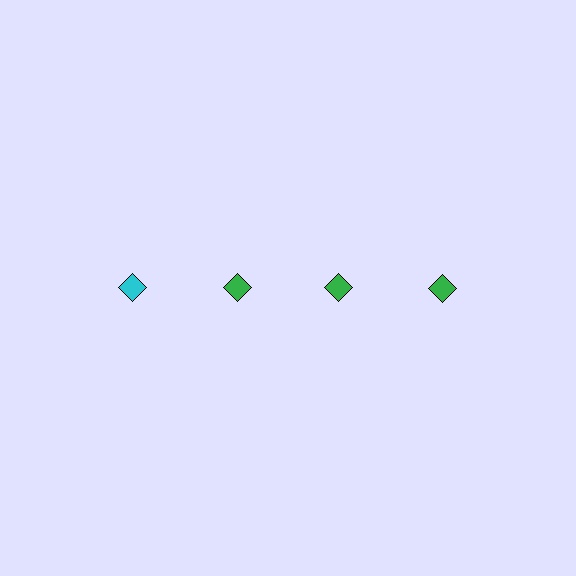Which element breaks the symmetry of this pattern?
The cyan diamond in the top row, leftmost column breaks the symmetry. All other shapes are green diamonds.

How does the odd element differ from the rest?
It has a different color: cyan instead of green.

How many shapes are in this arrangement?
There are 4 shapes arranged in a grid pattern.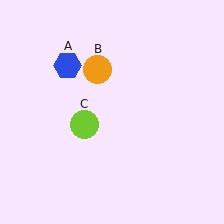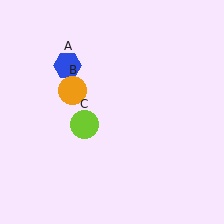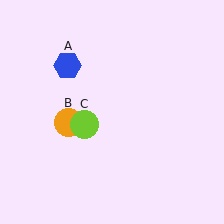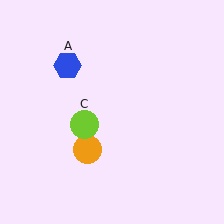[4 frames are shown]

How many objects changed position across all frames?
1 object changed position: orange circle (object B).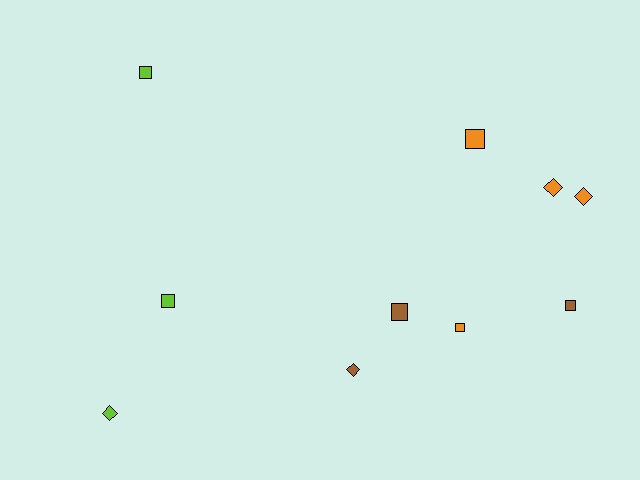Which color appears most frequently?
Orange, with 4 objects.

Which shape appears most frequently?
Square, with 6 objects.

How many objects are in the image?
There are 10 objects.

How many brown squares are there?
There are 2 brown squares.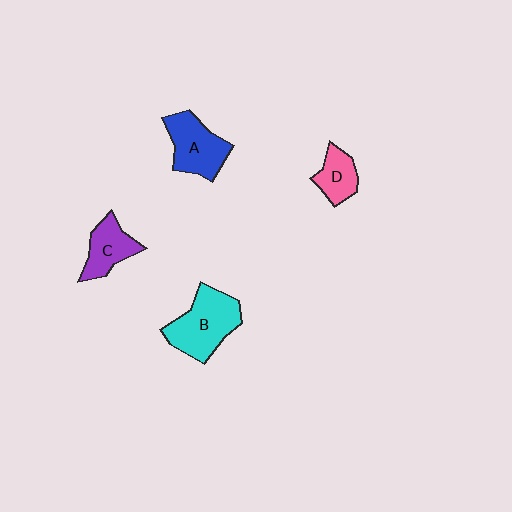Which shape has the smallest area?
Shape D (pink).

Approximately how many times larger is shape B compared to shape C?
Approximately 1.6 times.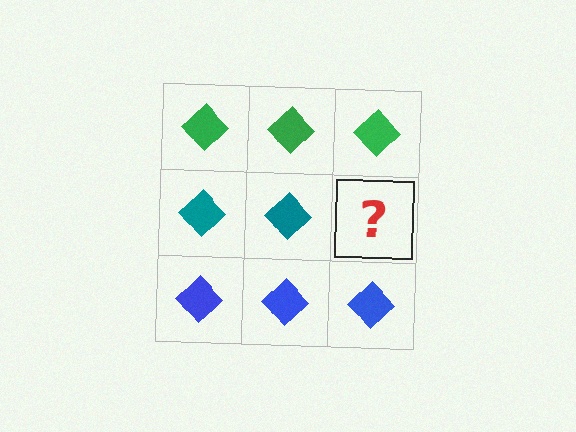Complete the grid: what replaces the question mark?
The question mark should be replaced with a teal diamond.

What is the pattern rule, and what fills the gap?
The rule is that each row has a consistent color. The gap should be filled with a teal diamond.